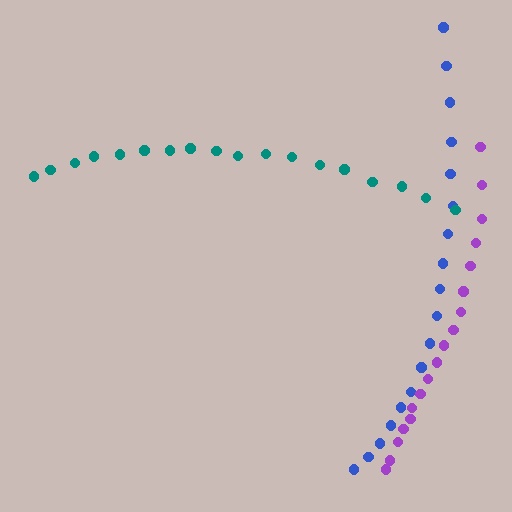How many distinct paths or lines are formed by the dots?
There are 3 distinct paths.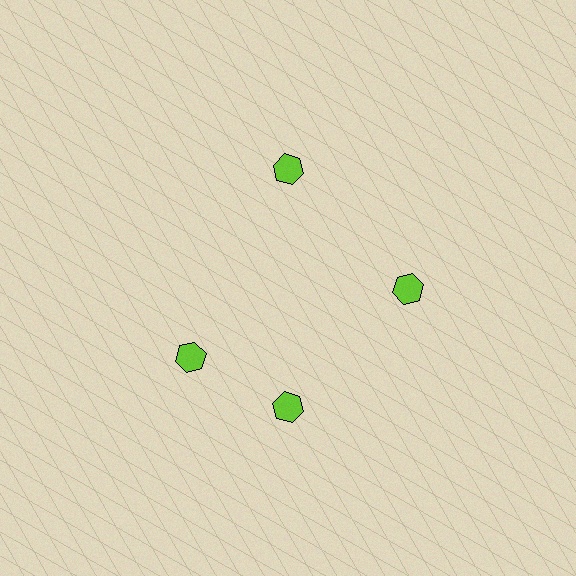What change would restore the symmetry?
The symmetry would be restored by rotating it back into even spacing with its neighbors so that all 4 hexagons sit at equal angles and equal distance from the center.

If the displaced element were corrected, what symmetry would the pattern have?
It would have 4-fold rotational symmetry — the pattern would map onto itself every 90 degrees.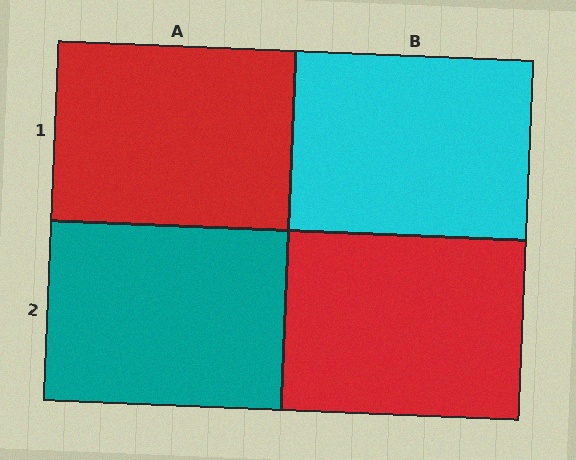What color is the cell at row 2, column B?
Red.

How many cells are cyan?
1 cell is cyan.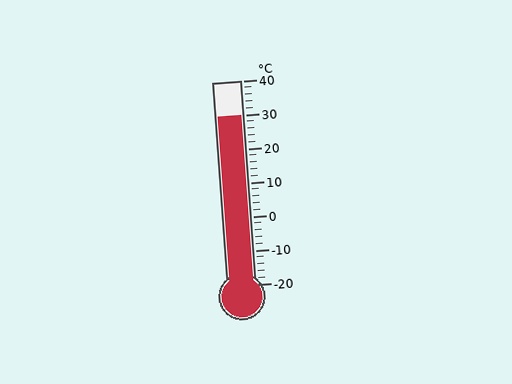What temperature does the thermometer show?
The thermometer shows approximately 30°C.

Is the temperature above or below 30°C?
The temperature is at 30°C.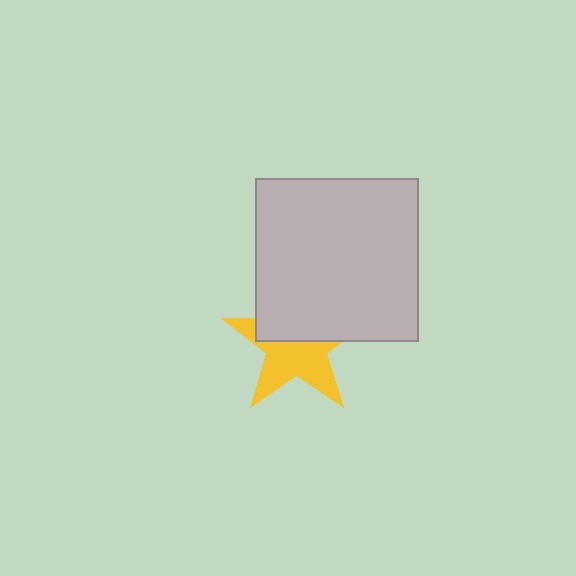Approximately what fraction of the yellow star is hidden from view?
Roughly 46% of the yellow star is hidden behind the light gray square.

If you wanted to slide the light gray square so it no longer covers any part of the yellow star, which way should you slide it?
Slide it up — that is the most direct way to separate the two shapes.